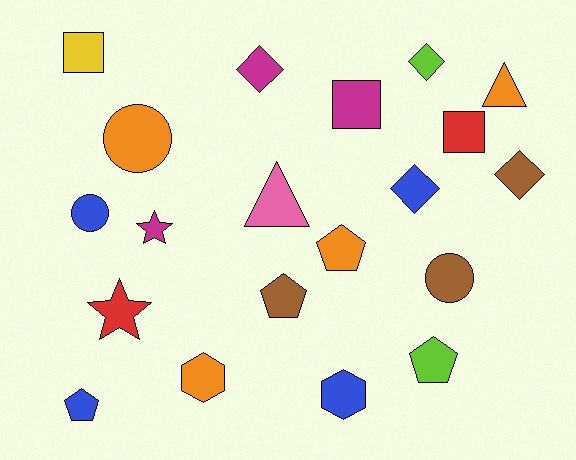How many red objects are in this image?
There are 2 red objects.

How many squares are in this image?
There are 3 squares.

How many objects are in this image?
There are 20 objects.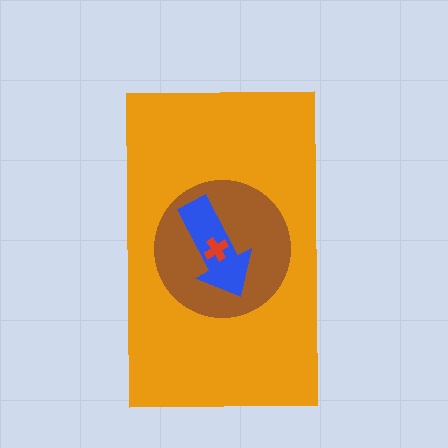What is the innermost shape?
The red cross.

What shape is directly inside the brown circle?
The blue arrow.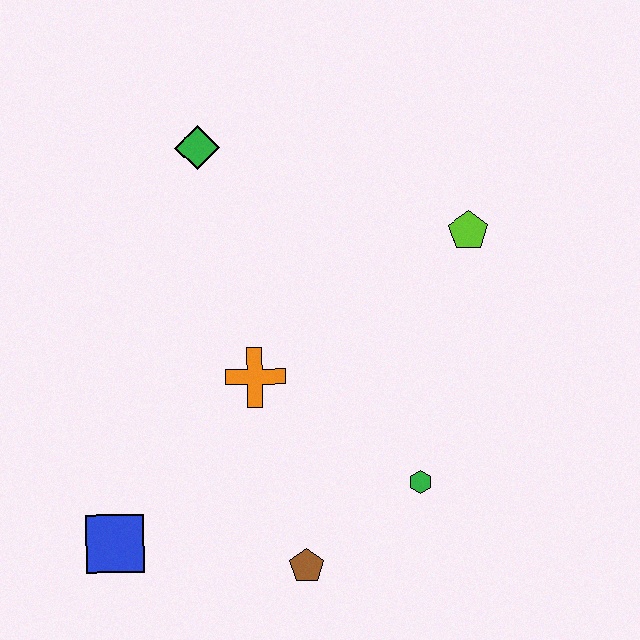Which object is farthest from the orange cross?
The lime pentagon is farthest from the orange cross.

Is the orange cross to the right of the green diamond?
Yes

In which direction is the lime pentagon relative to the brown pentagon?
The lime pentagon is above the brown pentagon.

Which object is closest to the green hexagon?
The brown pentagon is closest to the green hexagon.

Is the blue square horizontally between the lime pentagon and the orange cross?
No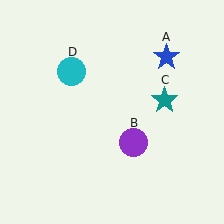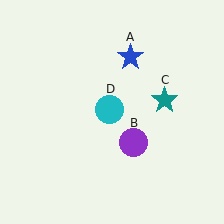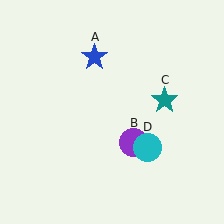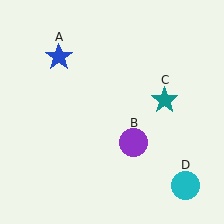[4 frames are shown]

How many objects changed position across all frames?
2 objects changed position: blue star (object A), cyan circle (object D).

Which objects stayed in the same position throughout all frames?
Purple circle (object B) and teal star (object C) remained stationary.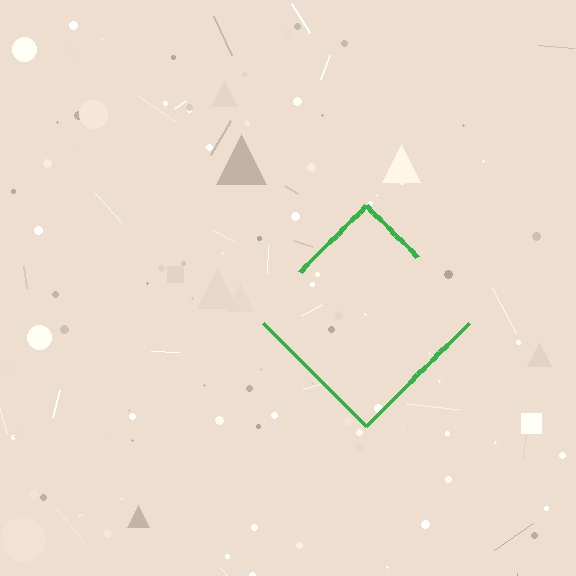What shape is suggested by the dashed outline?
The dashed outline suggests a diamond.